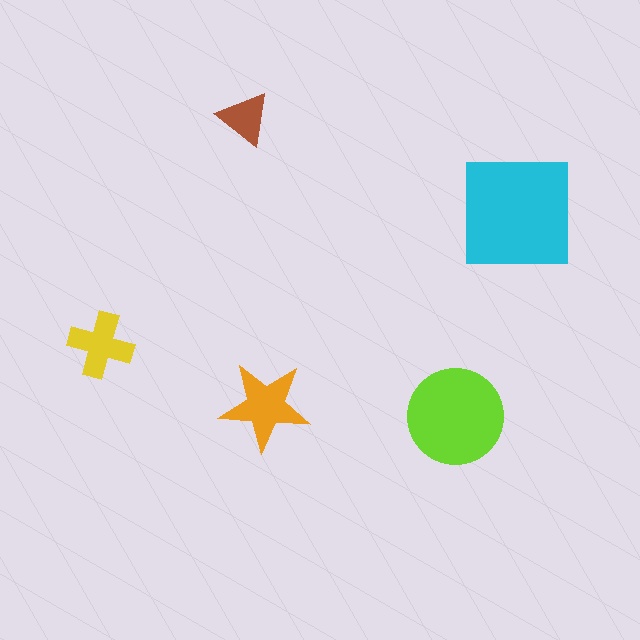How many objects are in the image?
There are 5 objects in the image.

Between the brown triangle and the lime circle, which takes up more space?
The lime circle.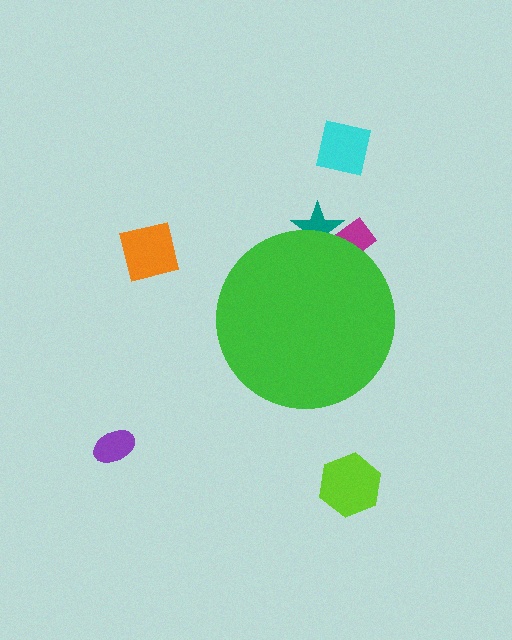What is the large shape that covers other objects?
A green circle.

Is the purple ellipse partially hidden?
No, the purple ellipse is fully visible.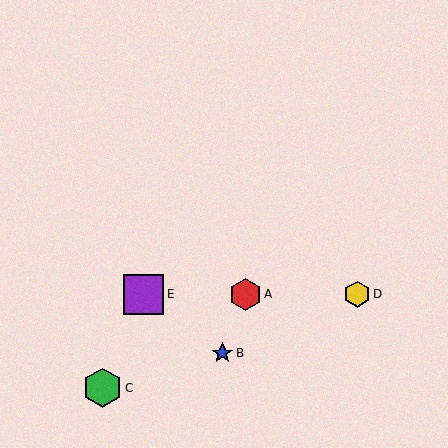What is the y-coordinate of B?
Object B is at y≈353.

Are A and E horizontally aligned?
Yes, both are at y≈294.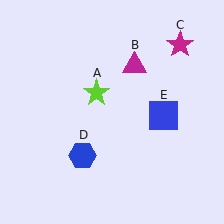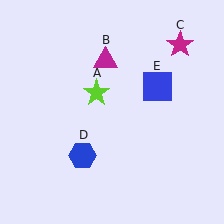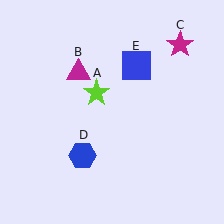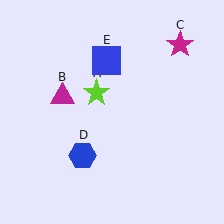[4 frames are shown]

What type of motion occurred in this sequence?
The magenta triangle (object B), blue square (object E) rotated counterclockwise around the center of the scene.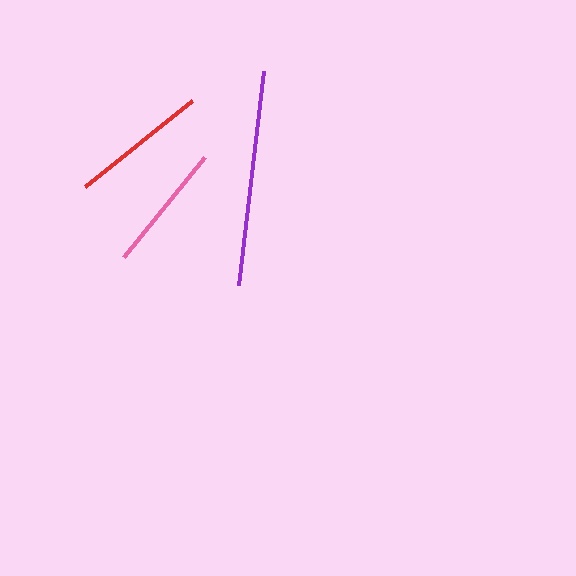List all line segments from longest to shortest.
From longest to shortest: purple, red, pink.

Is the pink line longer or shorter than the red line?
The red line is longer than the pink line.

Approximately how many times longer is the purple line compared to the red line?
The purple line is approximately 1.6 times the length of the red line.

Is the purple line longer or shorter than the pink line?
The purple line is longer than the pink line.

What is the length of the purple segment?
The purple segment is approximately 215 pixels long.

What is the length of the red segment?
The red segment is approximately 137 pixels long.